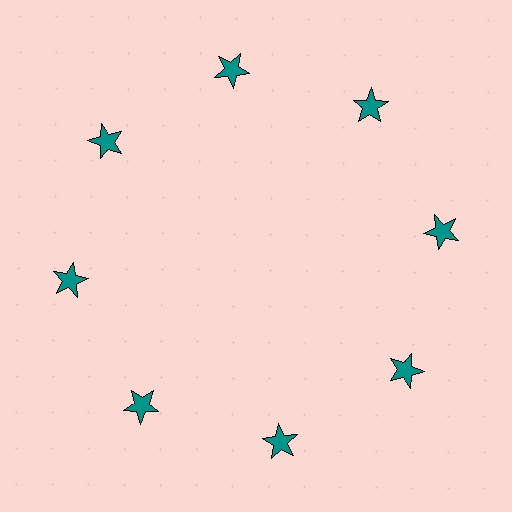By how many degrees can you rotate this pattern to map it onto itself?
The pattern maps onto itself every 45 degrees of rotation.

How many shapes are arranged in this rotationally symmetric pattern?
There are 8 shapes, arranged in 8 groups of 1.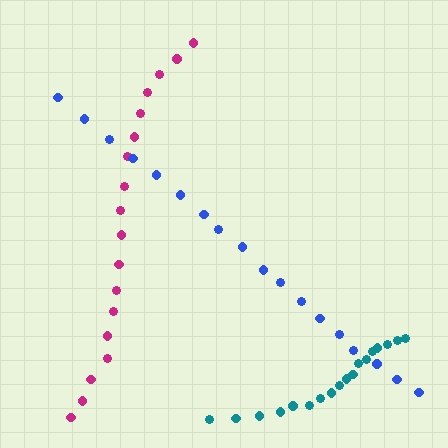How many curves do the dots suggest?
There are 3 distinct paths.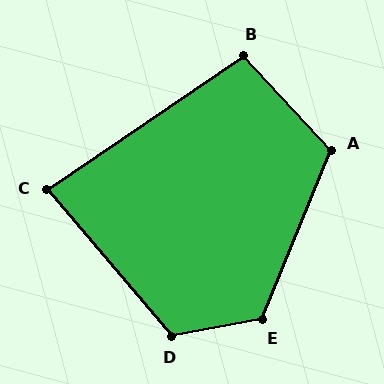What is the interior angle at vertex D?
Approximately 120 degrees (obtuse).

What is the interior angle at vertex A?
Approximately 115 degrees (obtuse).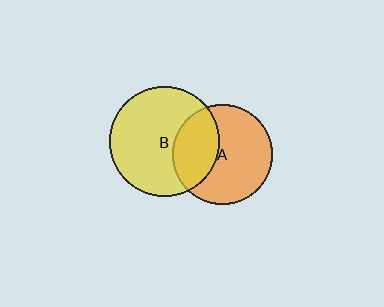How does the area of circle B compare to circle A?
Approximately 1.2 times.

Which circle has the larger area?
Circle B (yellow).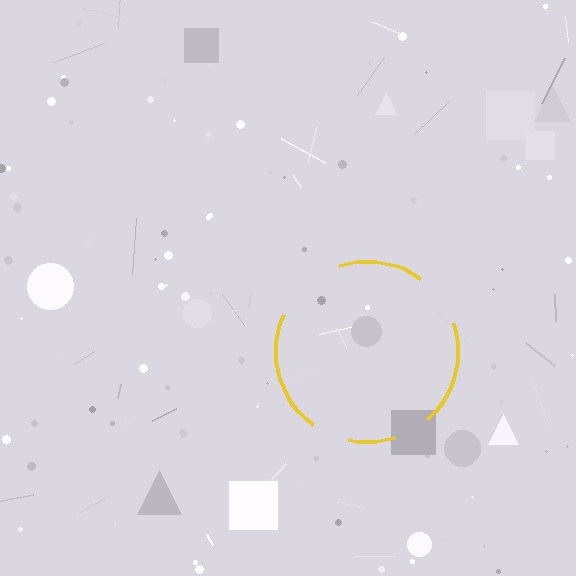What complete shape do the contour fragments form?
The contour fragments form a circle.